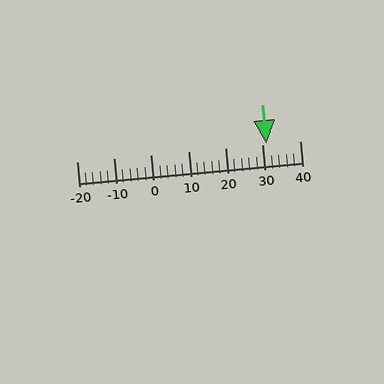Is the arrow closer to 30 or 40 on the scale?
The arrow is closer to 30.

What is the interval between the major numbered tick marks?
The major tick marks are spaced 10 units apart.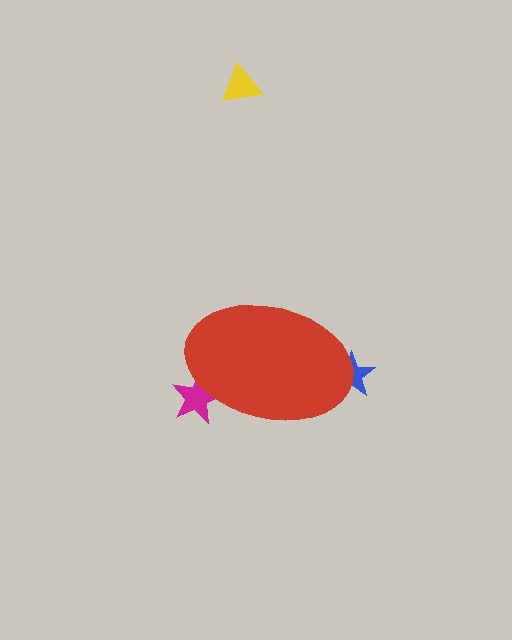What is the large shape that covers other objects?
A red ellipse.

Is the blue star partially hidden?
Yes, the blue star is partially hidden behind the red ellipse.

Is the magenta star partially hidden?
Yes, the magenta star is partially hidden behind the red ellipse.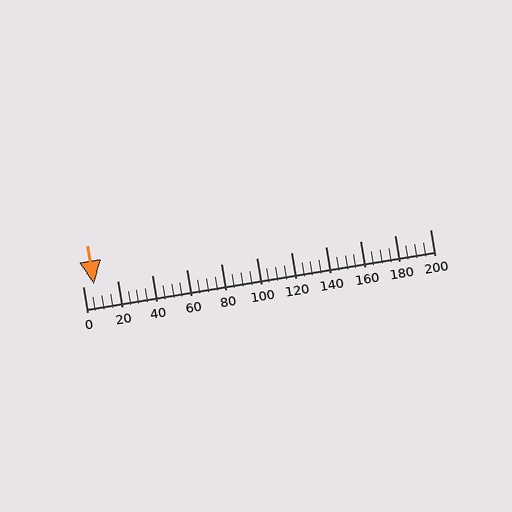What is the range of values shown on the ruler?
The ruler shows values from 0 to 200.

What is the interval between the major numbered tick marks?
The major tick marks are spaced 20 units apart.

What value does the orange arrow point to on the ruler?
The orange arrow points to approximately 7.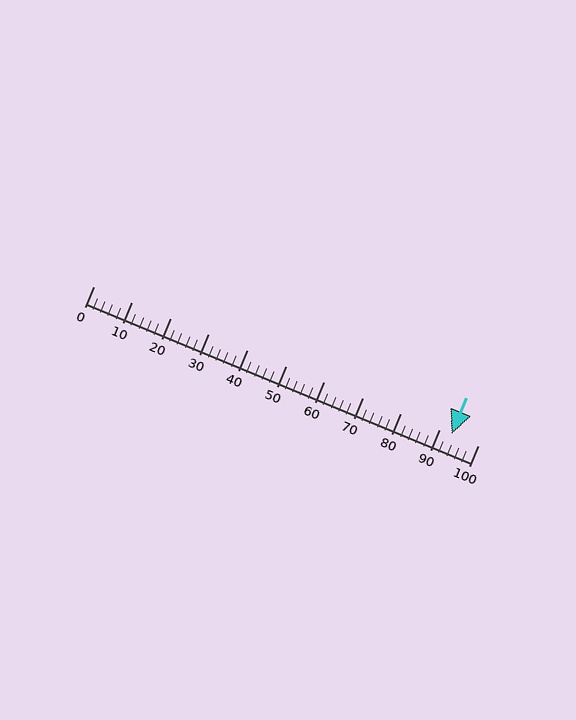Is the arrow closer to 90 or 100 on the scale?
The arrow is closer to 90.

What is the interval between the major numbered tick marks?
The major tick marks are spaced 10 units apart.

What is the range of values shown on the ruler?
The ruler shows values from 0 to 100.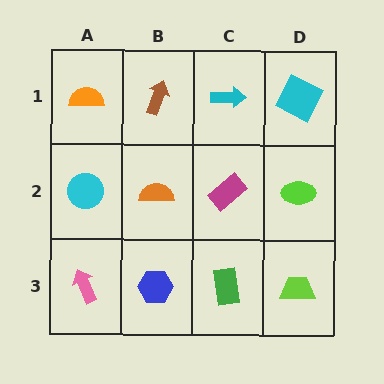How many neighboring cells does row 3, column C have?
3.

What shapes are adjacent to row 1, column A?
A cyan circle (row 2, column A), a brown arrow (row 1, column B).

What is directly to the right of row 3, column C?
A lime trapezoid.